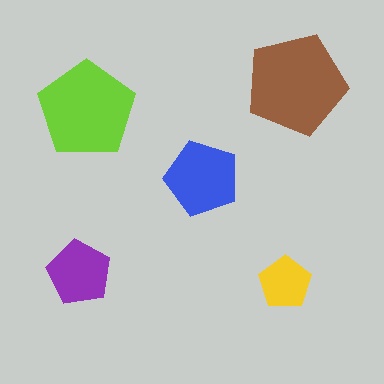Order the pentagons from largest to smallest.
the brown one, the lime one, the blue one, the purple one, the yellow one.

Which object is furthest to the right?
The brown pentagon is rightmost.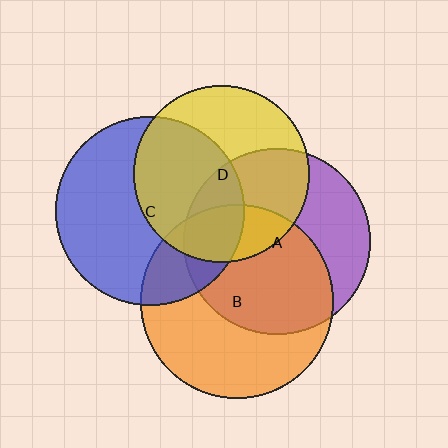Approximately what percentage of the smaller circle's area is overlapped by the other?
Approximately 45%.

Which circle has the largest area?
Circle B (orange).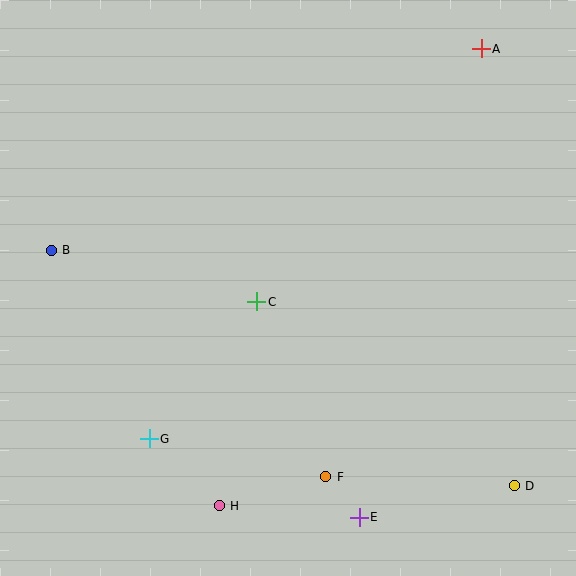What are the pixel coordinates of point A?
Point A is at (481, 49).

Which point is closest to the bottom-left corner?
Point G is closest to the bottom-left corner.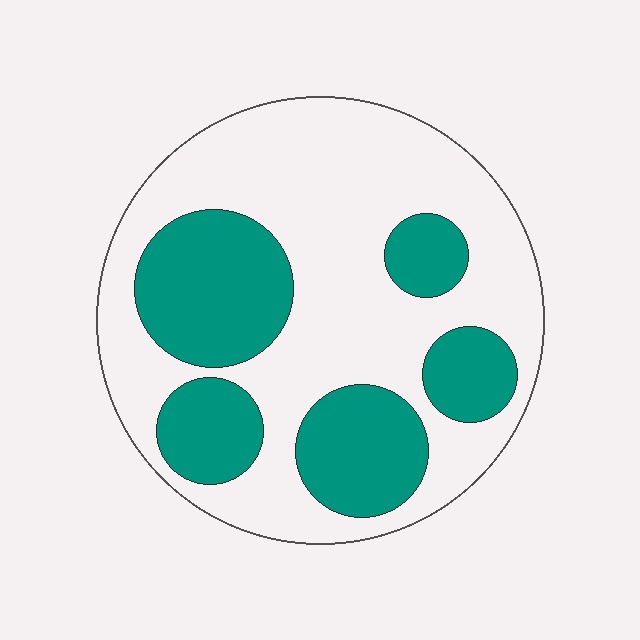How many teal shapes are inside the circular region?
5.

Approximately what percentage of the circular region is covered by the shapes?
Approximately 35%.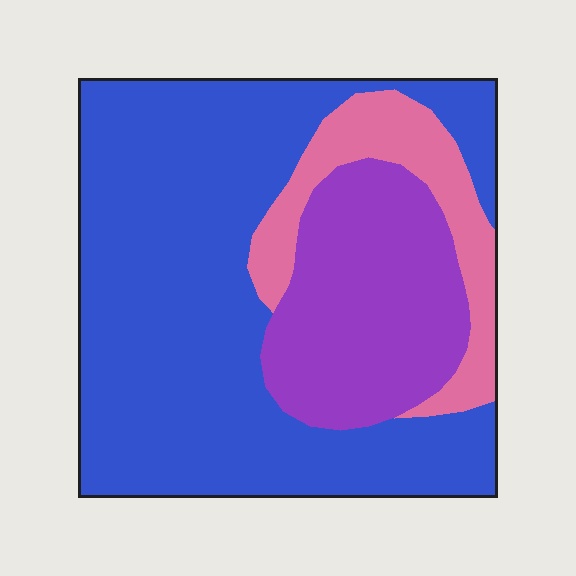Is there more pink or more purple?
Purple.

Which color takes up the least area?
Pink, at roughly 15%.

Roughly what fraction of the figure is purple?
Purple takes up about one quarter (1/4) of the figure.